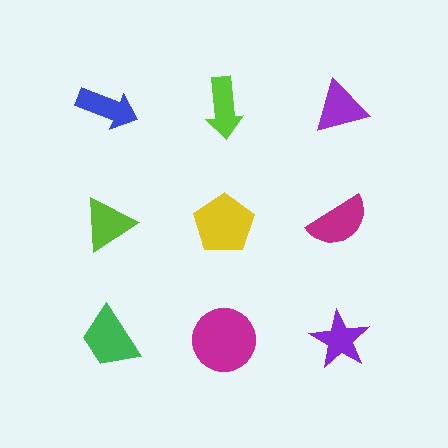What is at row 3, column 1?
A green trapezoid.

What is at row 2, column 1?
A lime triangle.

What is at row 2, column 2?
A yellow pentagon.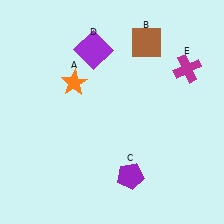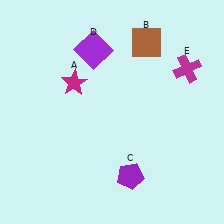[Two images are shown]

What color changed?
The star (A) changed from orange in Image 1 to magenta in Image 2.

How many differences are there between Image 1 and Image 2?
There is 1 difference between the two images.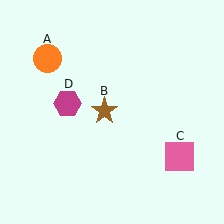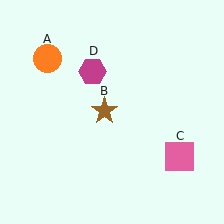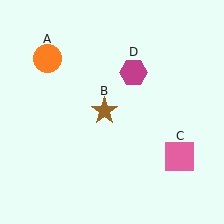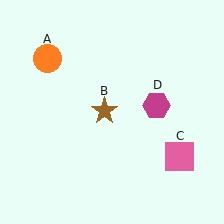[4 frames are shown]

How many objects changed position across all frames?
1 object changed position: magenta hexagon (object D).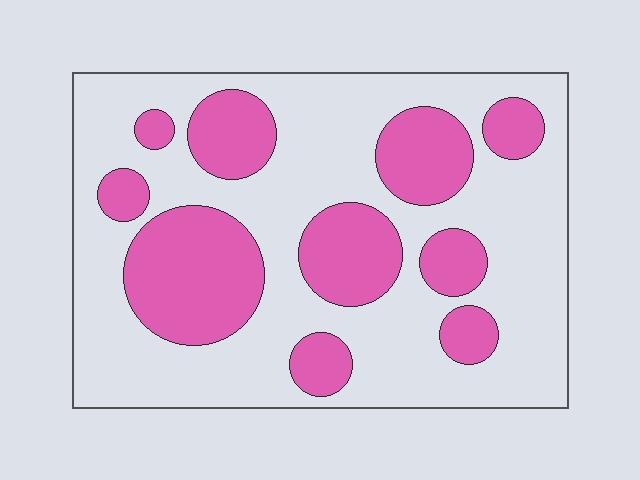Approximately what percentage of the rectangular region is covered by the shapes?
Approximately 35%.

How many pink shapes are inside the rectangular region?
10.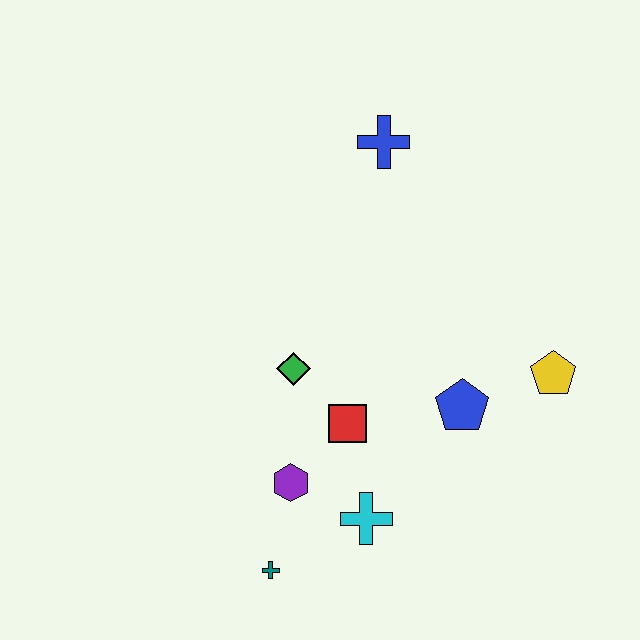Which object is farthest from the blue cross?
The teal cross is farthest from the blue cross.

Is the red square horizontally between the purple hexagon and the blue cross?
Yes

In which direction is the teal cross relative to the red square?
The teal cross is below the red square.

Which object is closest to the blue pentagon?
The yellow pentagon is closest to the blue pentagon.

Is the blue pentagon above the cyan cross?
Yes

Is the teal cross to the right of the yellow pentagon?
No